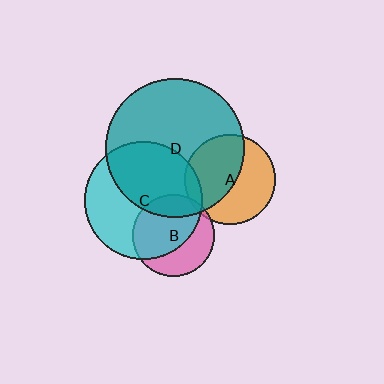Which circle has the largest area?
Circle D (teal).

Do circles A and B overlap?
Yes.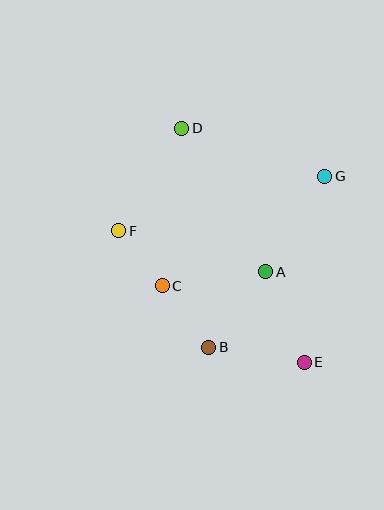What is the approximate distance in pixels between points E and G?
The distance between E and G is approximately 187 pixels.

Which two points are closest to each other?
Points C and F are closest to each other.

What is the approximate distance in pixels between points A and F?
The distance between A and F is approximately 153 pixels.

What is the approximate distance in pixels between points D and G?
The distance between D and G is approximately 151 pixels.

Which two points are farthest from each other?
Points D and E are farthest from each other.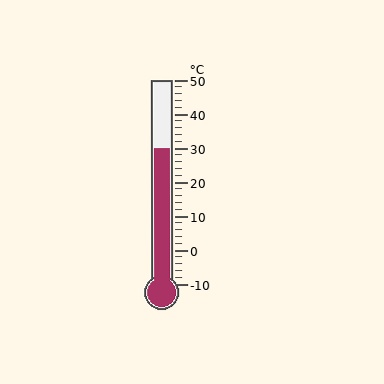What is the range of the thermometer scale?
The thermometer scale ranges from -10°C to 50°C.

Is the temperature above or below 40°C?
The temperature is below 40°C.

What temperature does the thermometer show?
The thermometer shows approximately 30°C.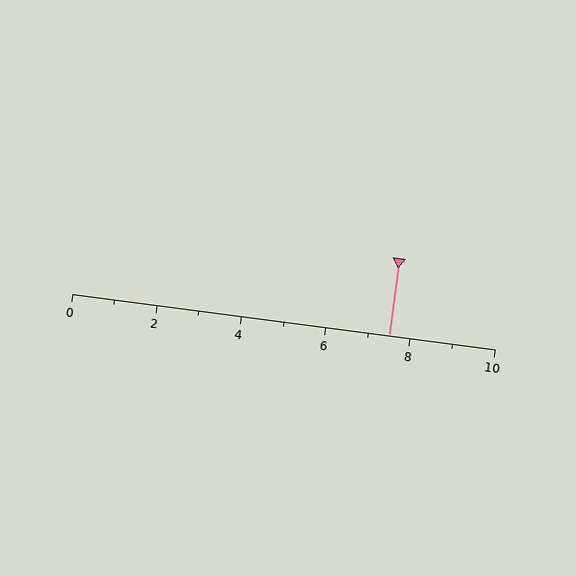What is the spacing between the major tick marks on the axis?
The major ticks are spaced 2 apart.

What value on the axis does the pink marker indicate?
The marker indicates approximately 7.5.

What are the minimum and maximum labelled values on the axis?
The axis runs from 0 to 10.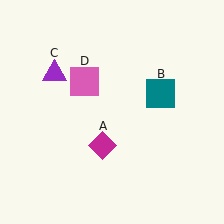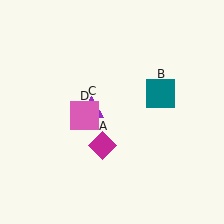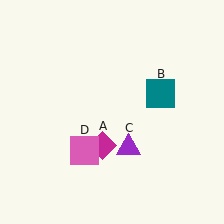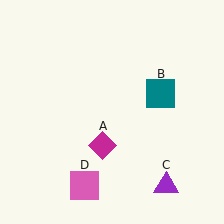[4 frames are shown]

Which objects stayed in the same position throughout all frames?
Magenta diamond (object A) and teal square (object B) remained stationary.